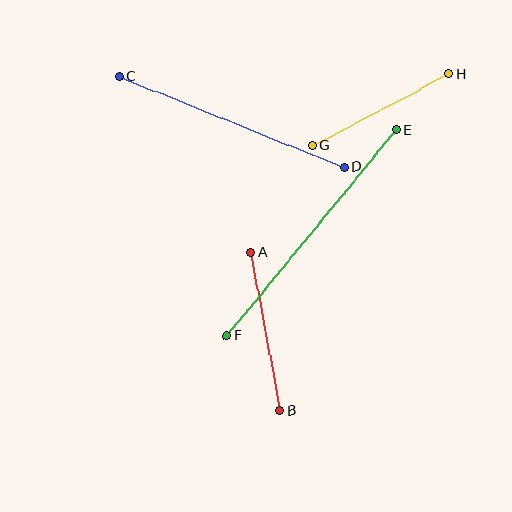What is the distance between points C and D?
The distance is approximately 242 pixels.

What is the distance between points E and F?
The distance is approximately 267 pixels.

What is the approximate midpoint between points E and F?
The midpoint is at approximately (312, 233) pixels.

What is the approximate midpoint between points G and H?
The midpoint is at approximately (381, 110) pixels.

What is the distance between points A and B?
The distance is approximately 160 pixels.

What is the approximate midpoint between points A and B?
The midpoint is at approximately (265, 331) pixels.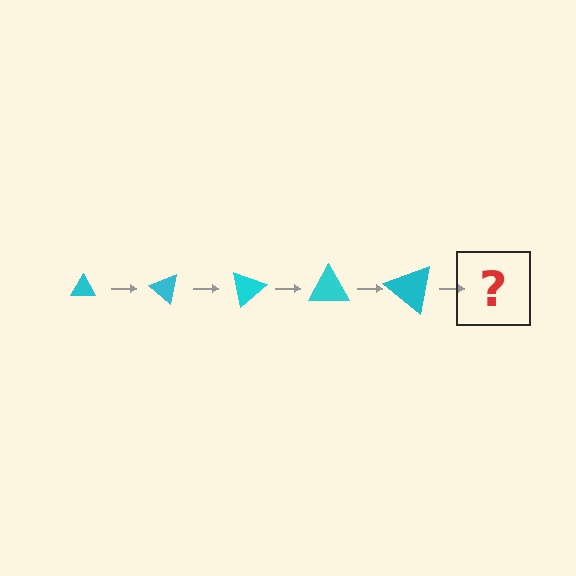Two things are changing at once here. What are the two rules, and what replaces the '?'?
The two rules are that the triangle grows larger each step and it rotates 40 degrees each step. The '?' should be a triangle, larger than the previous one and rotated 200 degrees from the start.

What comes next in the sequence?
The next element should be a triangle, larger than the previous one and rotated 200 degrees from the start.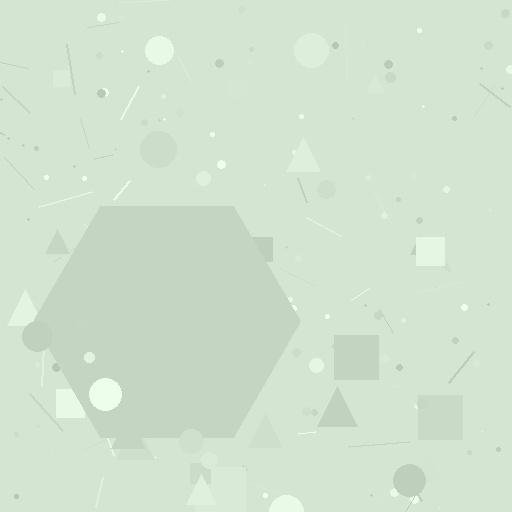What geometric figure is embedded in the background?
A hexagon is embedded in the background.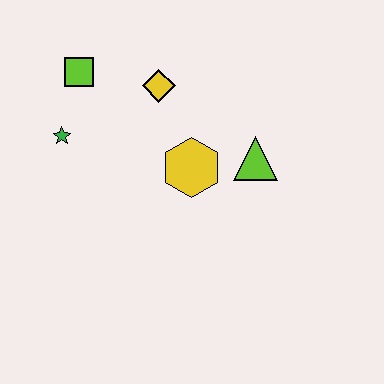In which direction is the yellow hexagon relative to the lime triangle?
The yellow hexagon is to the left of the lime triangle.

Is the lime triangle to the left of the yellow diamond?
No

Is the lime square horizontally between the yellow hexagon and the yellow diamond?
No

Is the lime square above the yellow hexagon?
Yes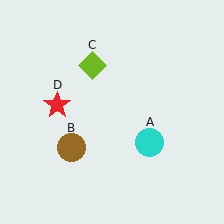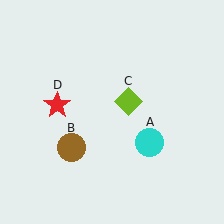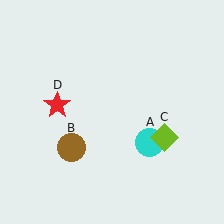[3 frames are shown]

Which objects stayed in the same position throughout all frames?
Cyan circle (object A) and brown circle (object B) and red star (object D) remained stationary.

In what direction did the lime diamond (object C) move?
The lime diamond (object C) moved down and to the right.